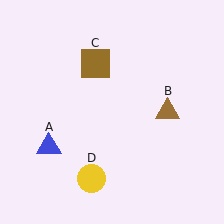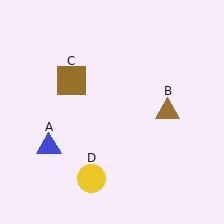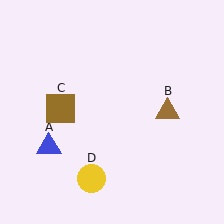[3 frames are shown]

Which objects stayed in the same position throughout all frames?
Blue triangle (object A) and brown triangle (object B) and yellow circle (object D) remained stationary.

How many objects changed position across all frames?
1 object changed position: brown square (object C).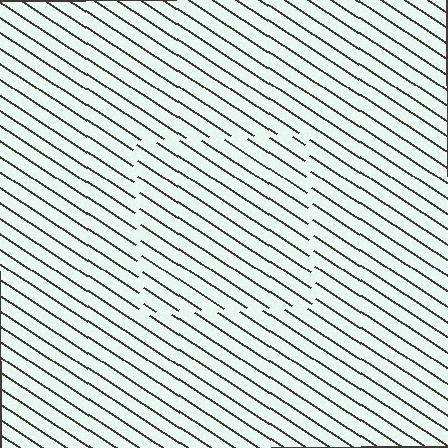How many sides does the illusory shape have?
4 sides — the line-ends trace a square.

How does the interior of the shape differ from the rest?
The interior of the shape contains the same grating, shifted by half a period — the contour is defined by the phase discontinuity where line-ends from the inner and outer gratings abut.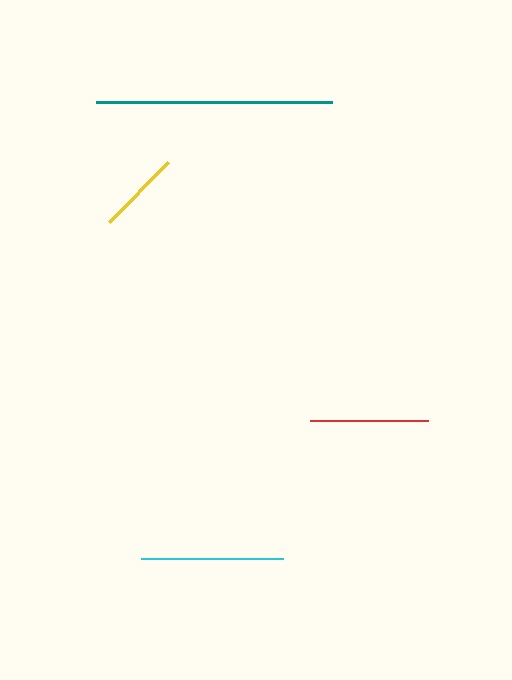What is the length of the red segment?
The red segment is approximately 117 pixels long.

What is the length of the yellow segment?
The yellow segment is approximately 84 pixels long.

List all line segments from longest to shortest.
From longest to shortest: teal, cyan, red, yellow.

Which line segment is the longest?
The teal line is the longest at approximately 236 pixels.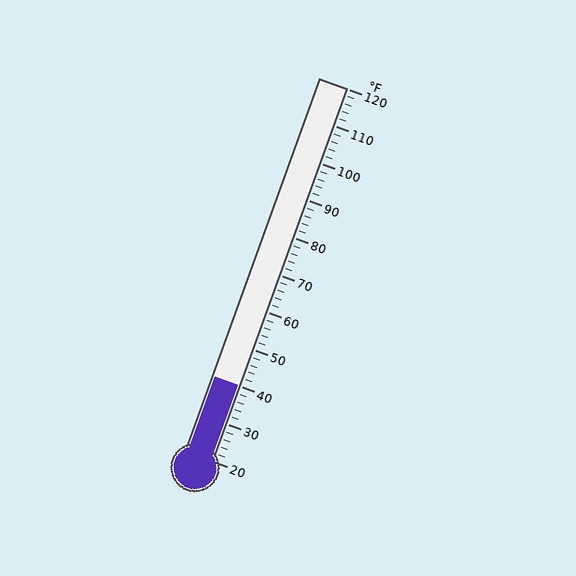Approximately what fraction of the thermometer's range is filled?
The thermometer is filled to approximately 20% of its range.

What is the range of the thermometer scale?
The thermometer scale ranges from 20°F to 120°F.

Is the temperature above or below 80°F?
The temperature is below 80°F.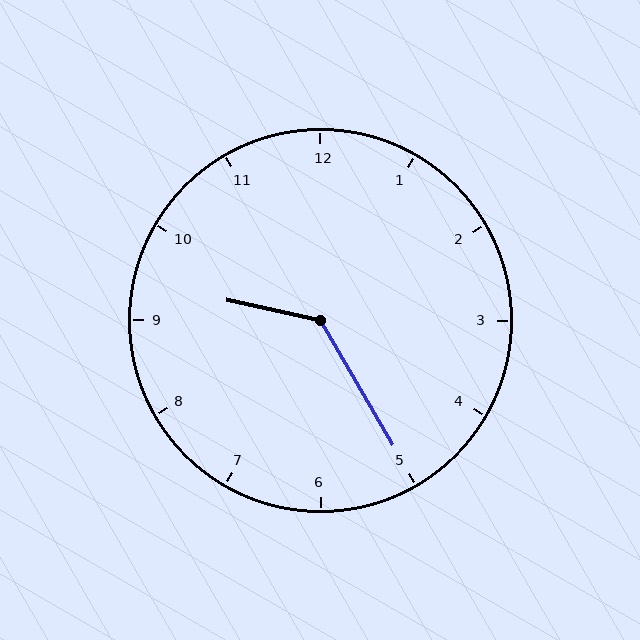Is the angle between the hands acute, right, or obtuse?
It is obtuse.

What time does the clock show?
9:25.